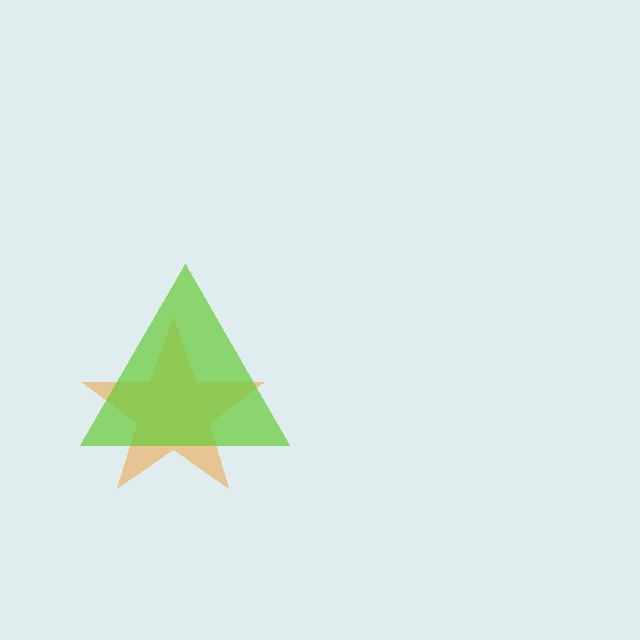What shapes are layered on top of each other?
The layered shapes are: an orange star, a lime triangle.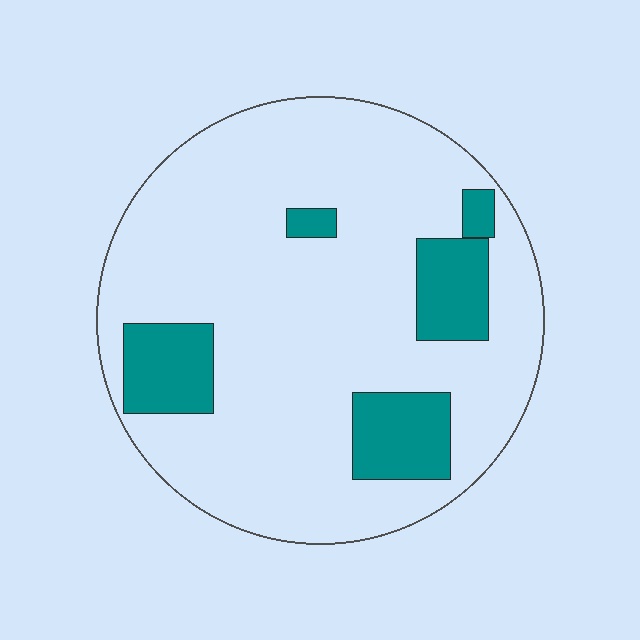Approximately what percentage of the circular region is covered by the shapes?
Approximately 15%.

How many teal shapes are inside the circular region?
5.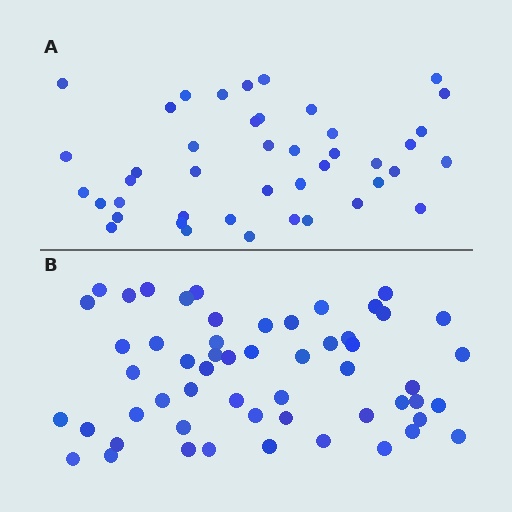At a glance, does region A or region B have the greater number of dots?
Region B (the bottom region) has more dots.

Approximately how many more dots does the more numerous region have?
Region B has roughly 12 or so more dots than region A.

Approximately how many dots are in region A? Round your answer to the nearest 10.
About 40 dots. (The exact count is 43, which rounds to 40.)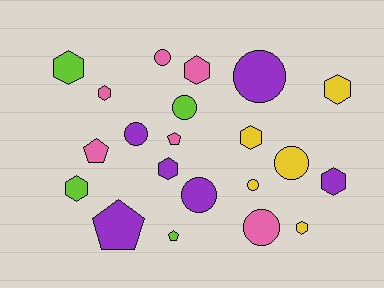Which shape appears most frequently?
Hexagon, with 9 objects.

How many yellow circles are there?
There are 2 yellow circles.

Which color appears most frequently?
Pink, with 6 objects.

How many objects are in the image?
There are 21 objects.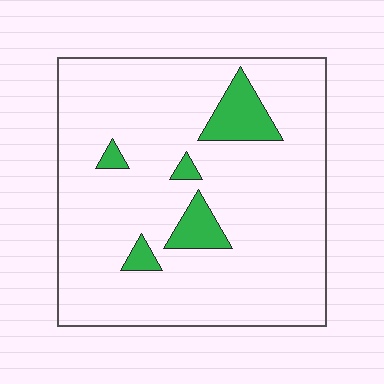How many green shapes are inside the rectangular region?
5.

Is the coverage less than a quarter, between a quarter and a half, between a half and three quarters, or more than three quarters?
Less than a quarter.